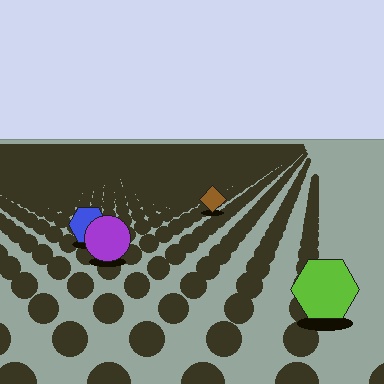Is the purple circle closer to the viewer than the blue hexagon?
Yes. The purple circle is closer — you can tell from the texture gradient: the ground texture is coarser near it.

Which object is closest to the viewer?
The lime hexagon is closest. The texture marks near it are larger and more spread out.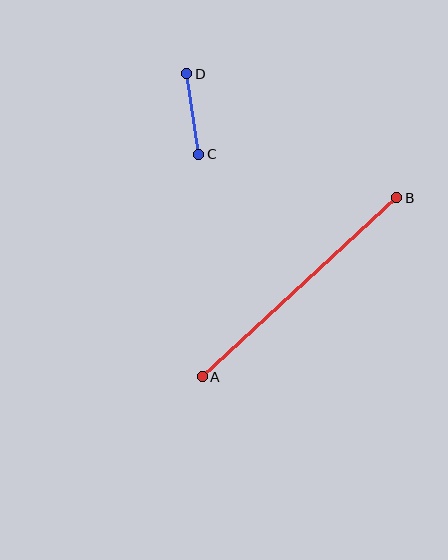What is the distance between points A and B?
The distance is approximately 265 pixels.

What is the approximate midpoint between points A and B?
The midpoint is at approximately (300, 287) pixels.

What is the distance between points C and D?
The distance is approximately 81 pixels.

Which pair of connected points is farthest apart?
Points A and B are farthest apart.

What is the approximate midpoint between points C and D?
The midpoint is at approximately (193, 114) pixels.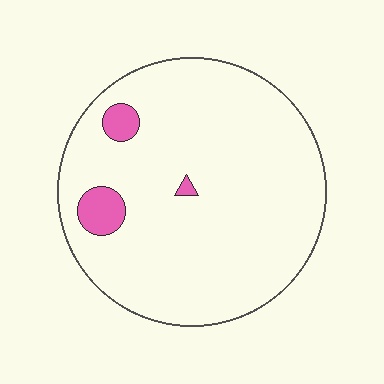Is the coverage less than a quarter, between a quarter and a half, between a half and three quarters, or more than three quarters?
Less than a quarter.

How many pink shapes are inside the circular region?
3.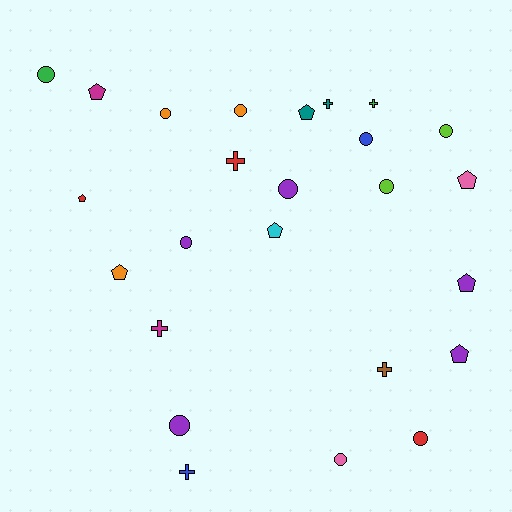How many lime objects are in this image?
There are 2 lime objects.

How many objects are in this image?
There are 25 objects.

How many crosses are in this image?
There are 6 crosses.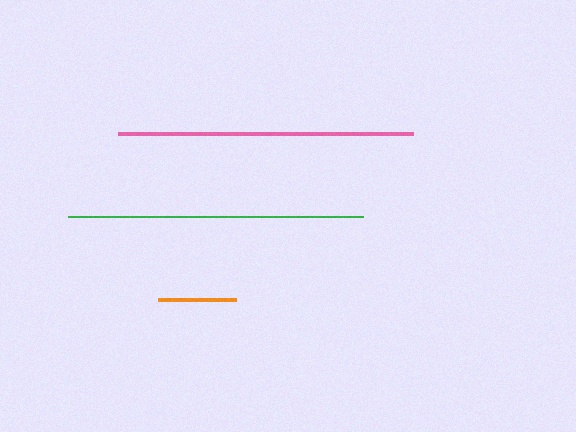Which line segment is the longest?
The pink line is the longest at approximately 295 pixels.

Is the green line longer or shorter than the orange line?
The green line is longer than the orange line.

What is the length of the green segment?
The green segment is approximately 294 pixels long.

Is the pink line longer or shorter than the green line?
The pink line is longer than the green line.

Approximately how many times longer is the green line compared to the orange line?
The green line is approximately 3.8 times the length of the orange line.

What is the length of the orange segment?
The orange segment is approximately 78 pixels long.